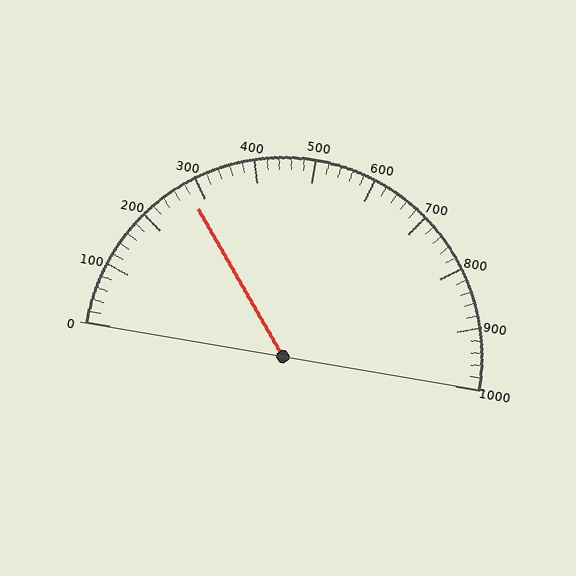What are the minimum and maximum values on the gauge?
The gauge ranges from 0 to 1000.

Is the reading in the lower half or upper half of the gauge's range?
The reading is in the lower half of the range (0 to 1000).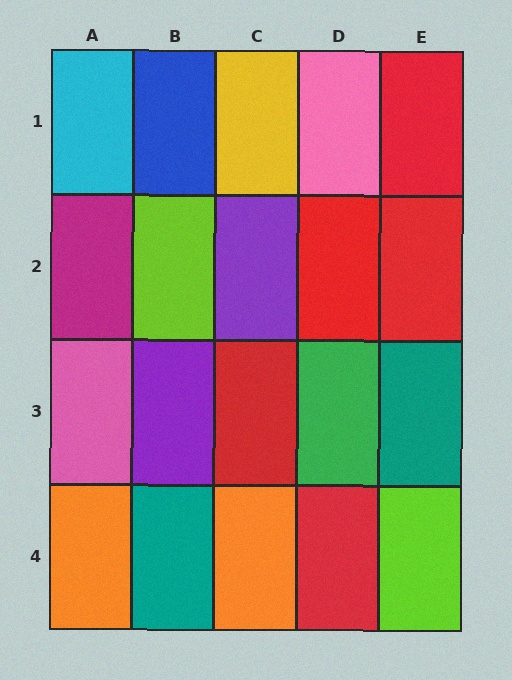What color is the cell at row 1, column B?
Blue.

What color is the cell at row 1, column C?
Yellow.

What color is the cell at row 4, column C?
Orange.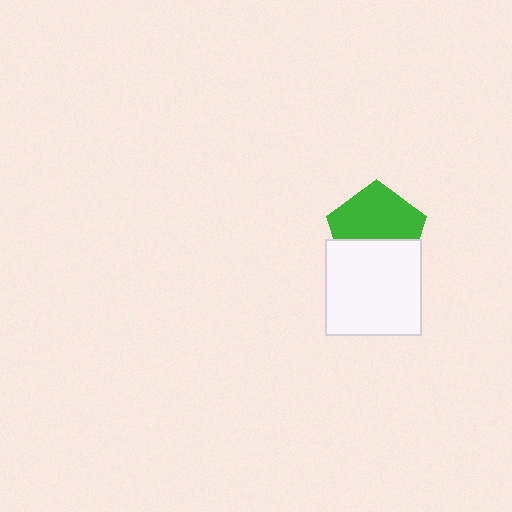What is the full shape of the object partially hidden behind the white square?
The partially hidden object is a green pentagon.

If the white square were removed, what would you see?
You would see the complete green pentagon.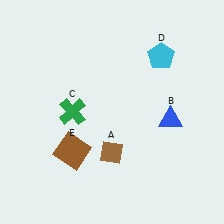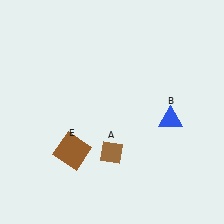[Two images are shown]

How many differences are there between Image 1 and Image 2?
There are 2 differences between the two images.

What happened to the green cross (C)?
The green cross (C) was removed in Image 2. It was in the top-left area of Image 1.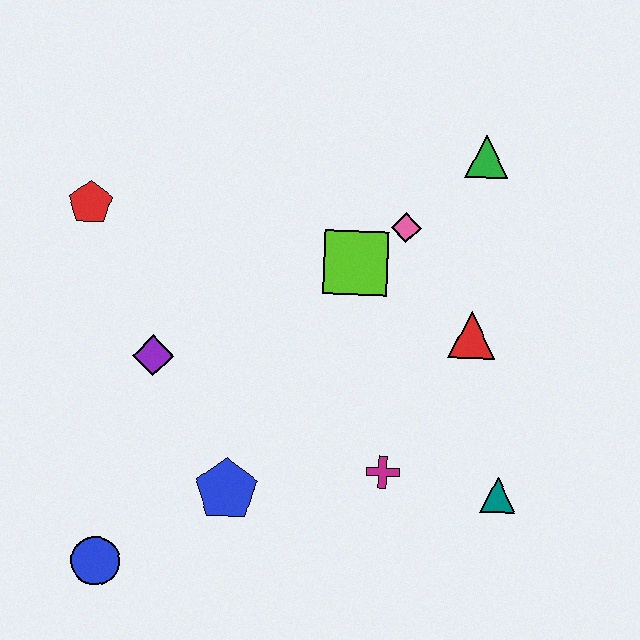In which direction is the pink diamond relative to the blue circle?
The pink diamond is above the blue circle.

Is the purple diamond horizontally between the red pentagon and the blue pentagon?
Yes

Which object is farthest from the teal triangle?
The red pentagon is farthest from the teal triangle.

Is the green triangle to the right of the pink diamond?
Yes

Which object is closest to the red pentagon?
The purple diamond is closest to the red pentagon.